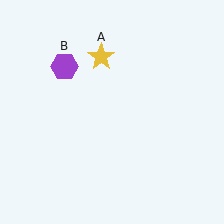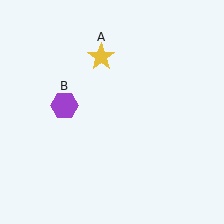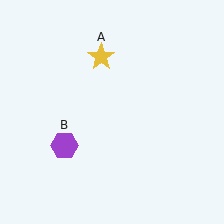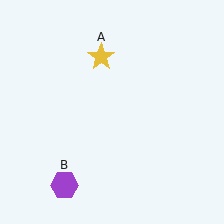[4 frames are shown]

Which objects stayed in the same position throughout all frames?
Yellow star (object A) remained stationary.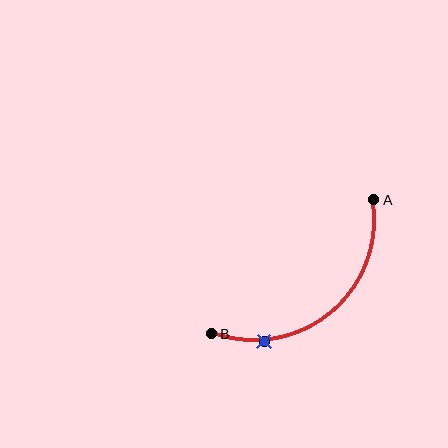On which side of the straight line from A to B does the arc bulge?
The arc bulges below and to the right of the straight line connecting A and B.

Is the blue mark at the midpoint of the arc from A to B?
No. The blue mark lies on the arc but is closer to endpoint B. The arc midpoint would be at the point on the curve equidistant along the arc from both A and B.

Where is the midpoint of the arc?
The arc midpoint is the point on the curve farthest from the straight line joining A and B. It sits below and to the right of that line.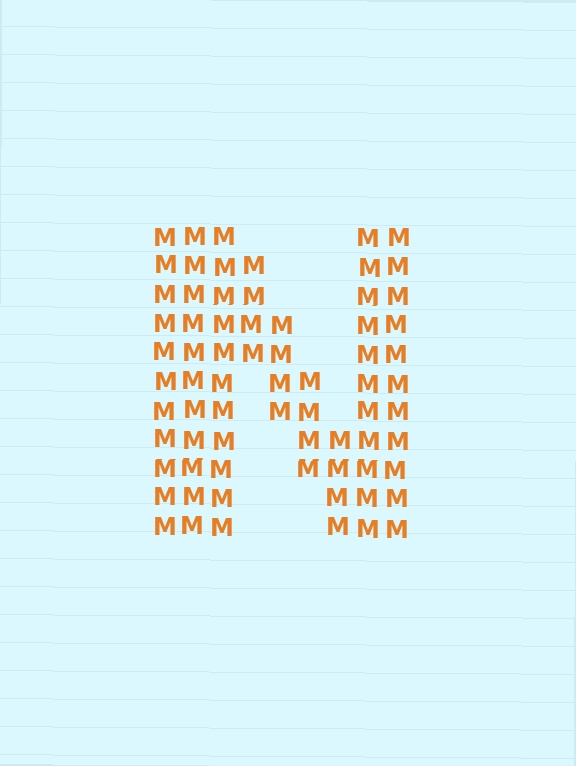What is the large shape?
The large shape is the letter N.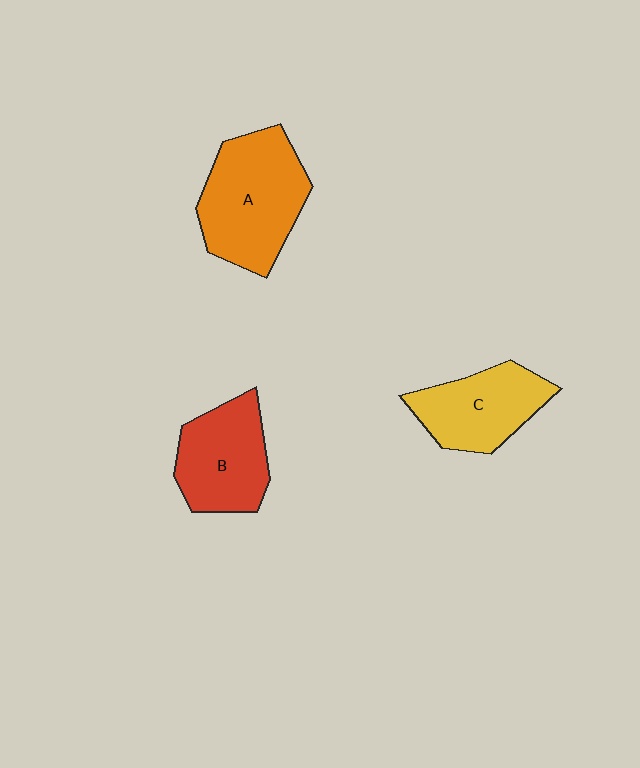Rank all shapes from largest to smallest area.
From largest to smallest: A (orange), B (red), C (yellow).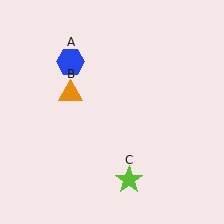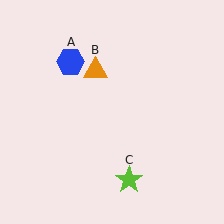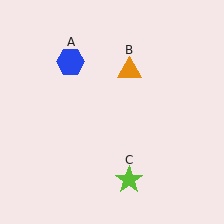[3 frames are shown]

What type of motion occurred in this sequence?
The orange triangle (object B) rotated clockwise around the center of the scene.